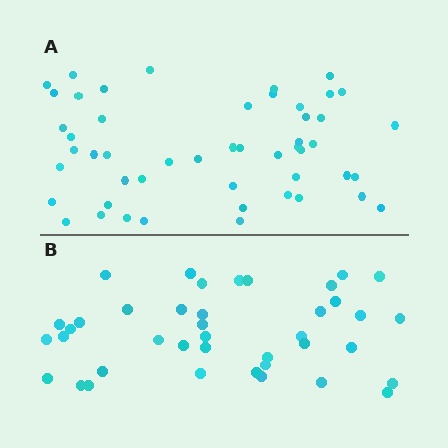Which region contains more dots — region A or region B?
Region A (the top region) has more dots.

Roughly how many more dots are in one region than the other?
Region A has roughly 10 or so more dots than region B.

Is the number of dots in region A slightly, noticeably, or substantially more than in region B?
Region A has noticeably more, but not dramatically so. The ratio is roughly 1.2 to 1.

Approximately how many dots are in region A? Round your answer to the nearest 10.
About 50 dots.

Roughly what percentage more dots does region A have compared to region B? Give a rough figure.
About 25% more.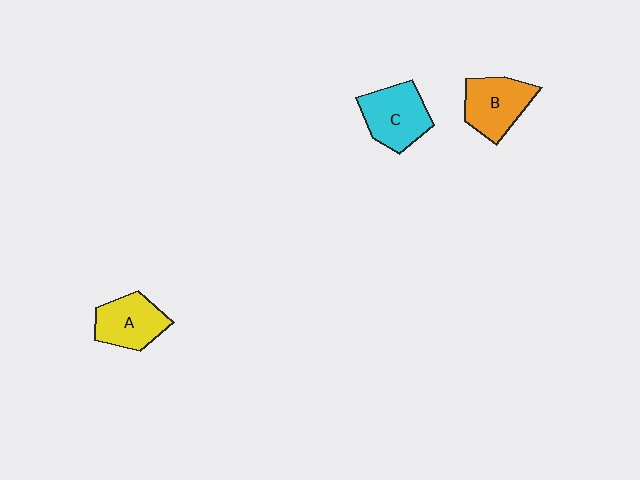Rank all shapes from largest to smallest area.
From largest to smallest: C (cyan), B (orange), A (yellow).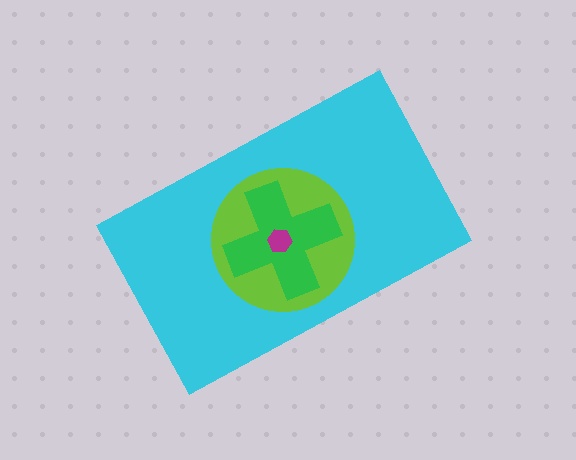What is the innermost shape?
The magenta hexagon.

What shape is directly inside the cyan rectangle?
The lime circle.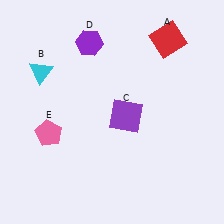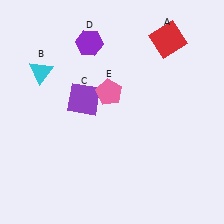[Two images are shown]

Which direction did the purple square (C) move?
The purple square (C) moved left.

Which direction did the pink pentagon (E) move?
The pink pentagon (E) moved right.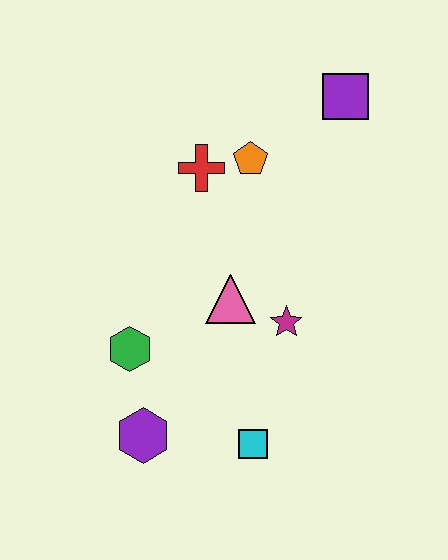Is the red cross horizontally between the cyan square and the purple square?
No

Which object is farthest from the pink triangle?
The purple square is farthest from the pink triangle.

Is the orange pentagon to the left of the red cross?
No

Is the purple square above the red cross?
Yes